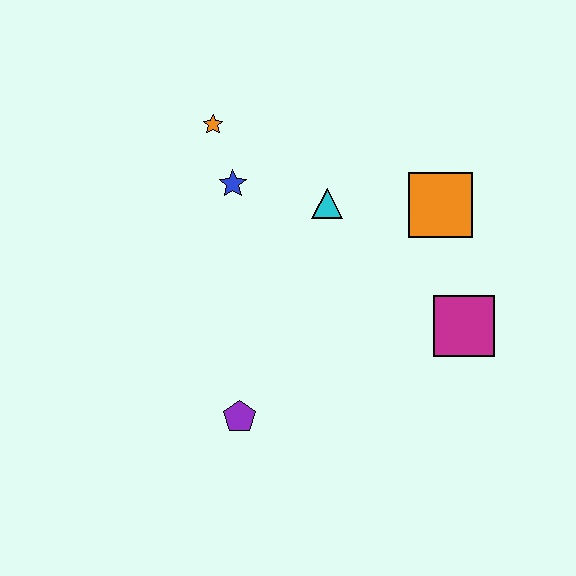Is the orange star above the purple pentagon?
Yes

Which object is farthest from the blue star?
The magenta square is farthest from the blue star.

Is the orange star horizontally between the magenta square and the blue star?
No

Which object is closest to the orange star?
The blue star is closest to the orange star.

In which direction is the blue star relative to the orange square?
The blue star is to the left of the orange square.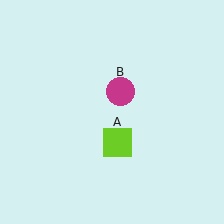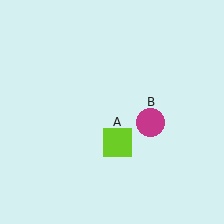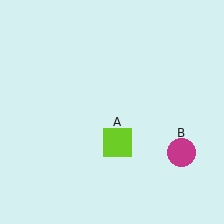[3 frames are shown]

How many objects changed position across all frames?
1 object changed position: magenta circle (object B).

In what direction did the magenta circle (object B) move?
The magenta circle (object B) moved down and to the right.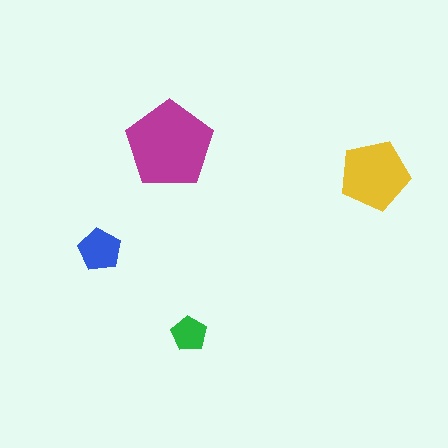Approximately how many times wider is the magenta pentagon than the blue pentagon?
About 2 times wider.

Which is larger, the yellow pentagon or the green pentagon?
The yellow one.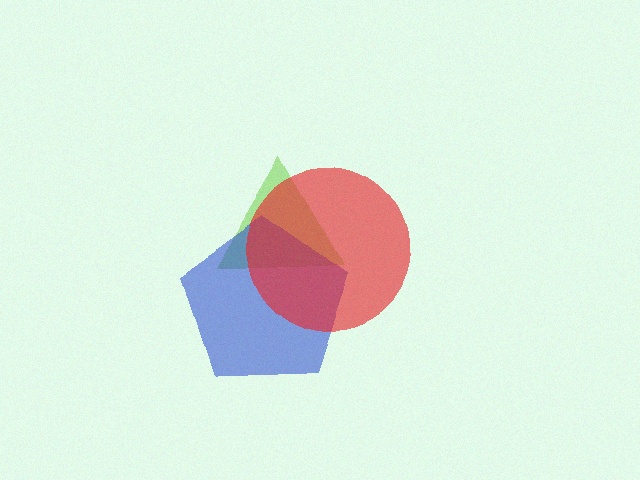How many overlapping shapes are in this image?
There are 3 overlapping shapes in the image.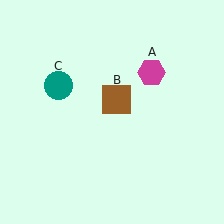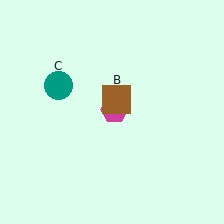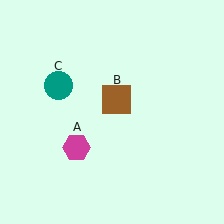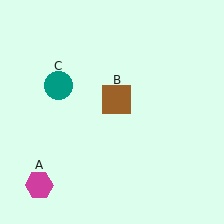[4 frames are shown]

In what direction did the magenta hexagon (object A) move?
The magenta hexagon (object A) moved down and to the left.